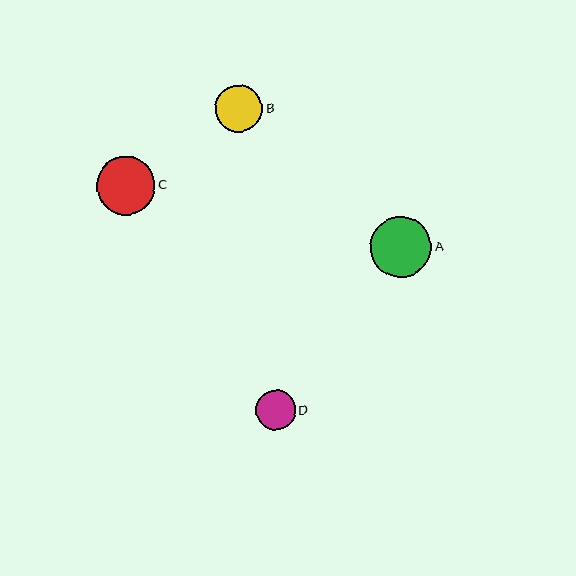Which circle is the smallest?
Circle D is the smallest with a size of approximately 39 pixels.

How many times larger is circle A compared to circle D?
Circle A is approximately 1.6 times the size of circle D.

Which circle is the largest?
Circle A is the largest with a size of approximately 61 pixels.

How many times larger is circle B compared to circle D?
Circle B is approximately 1.2 times the size of circle D.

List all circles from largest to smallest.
From largest to smallest: A, C, B, D.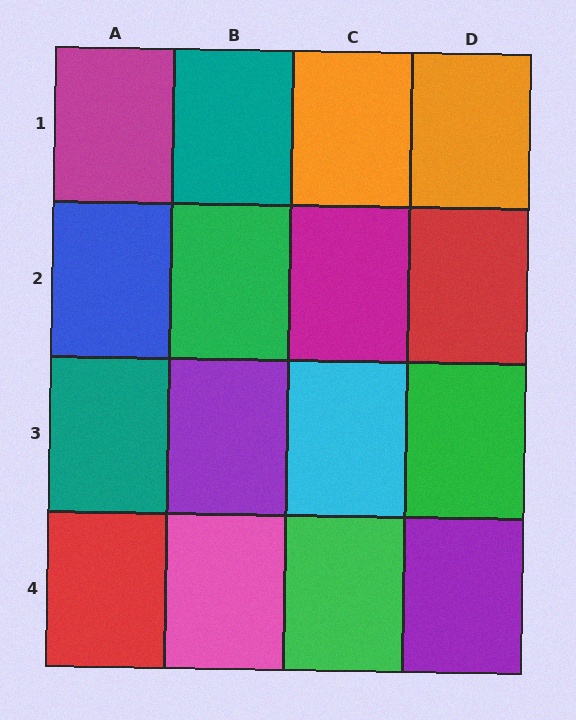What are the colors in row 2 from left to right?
Blue, green, magenta, red.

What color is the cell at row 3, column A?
Teal.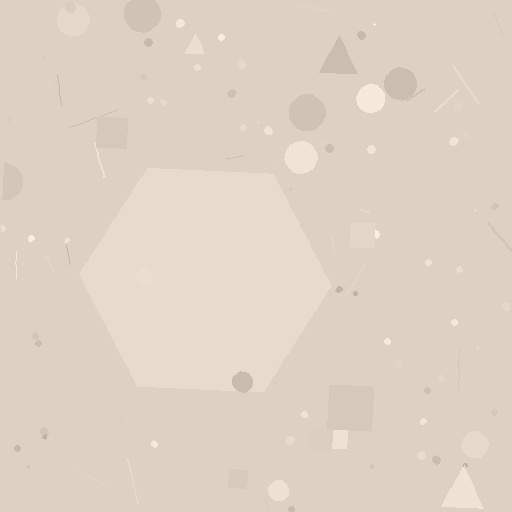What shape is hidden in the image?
A hexagon is hidden in the image.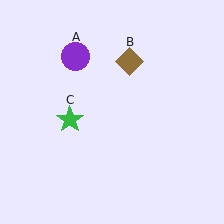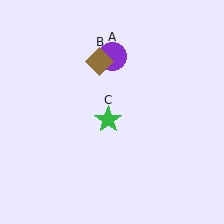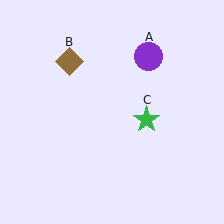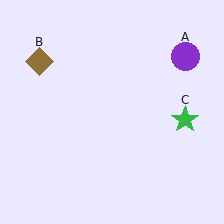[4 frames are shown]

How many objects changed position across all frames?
3 objects changed position: purple circle (object A), brown diamond (object B), green star (object C).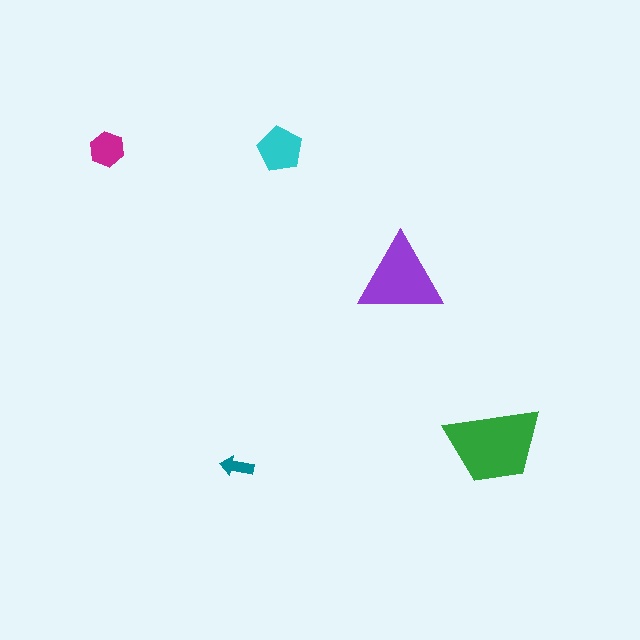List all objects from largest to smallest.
The green trapezoid, the purple triangle, the cyan pentagon, the magenta hexagon, the teal arrow.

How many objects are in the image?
There are 5 objects in the image.